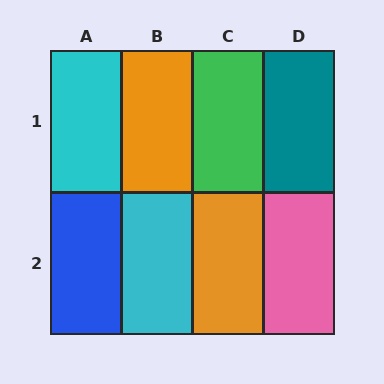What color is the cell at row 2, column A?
Blue.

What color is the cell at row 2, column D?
Pink.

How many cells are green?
1 cell is green.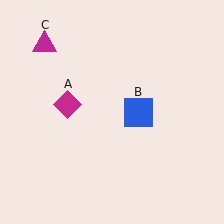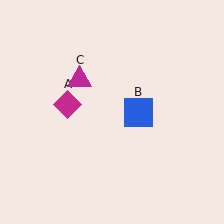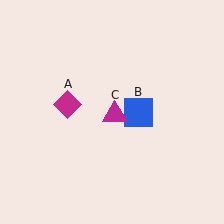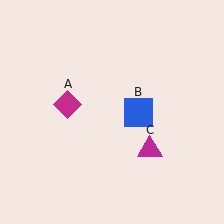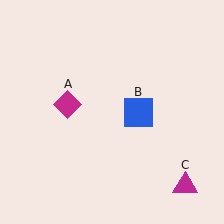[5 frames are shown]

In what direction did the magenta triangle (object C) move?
The magenta triangle (object C) moved down and to the right.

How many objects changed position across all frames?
1 object changed position: magenta triangle (object C).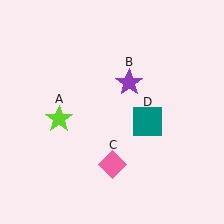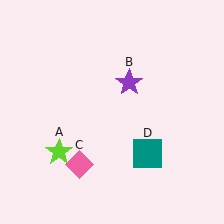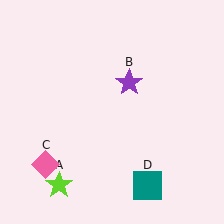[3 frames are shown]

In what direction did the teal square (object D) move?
The teal square (object D) moved down.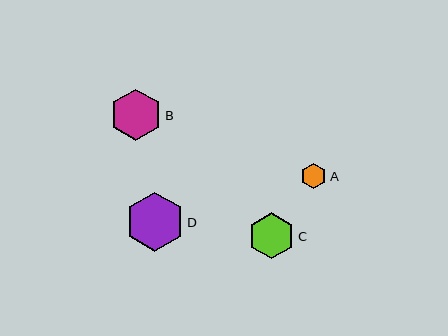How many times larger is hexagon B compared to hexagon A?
Hexagon B is approximately 2.0 times the size of hexagon A.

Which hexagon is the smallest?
Hexagon A is the smallest with a size of approximately 26 pixels.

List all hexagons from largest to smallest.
From largest to smallest: D, B, C, A.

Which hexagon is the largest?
Hexagon D is the largest with a size of approximately 59 pixels.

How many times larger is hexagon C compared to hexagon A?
Hexagon C is approximately 1.8 times the size of hexagon A.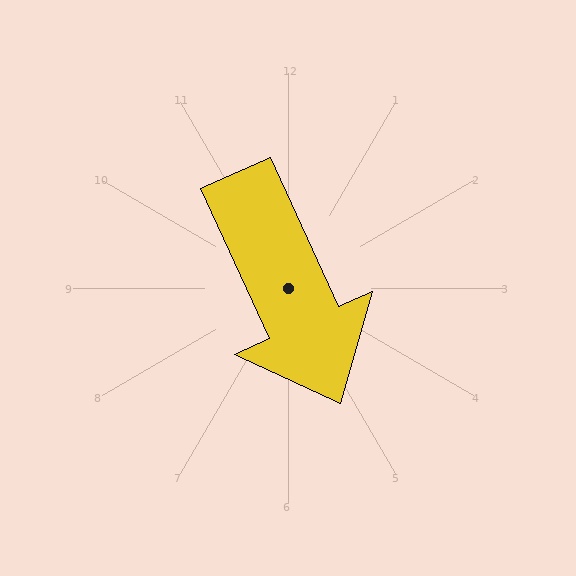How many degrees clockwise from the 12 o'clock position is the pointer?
Approximately 155 degrees.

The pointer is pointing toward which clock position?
Roughly 5 o'clock.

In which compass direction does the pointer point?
Southeast.